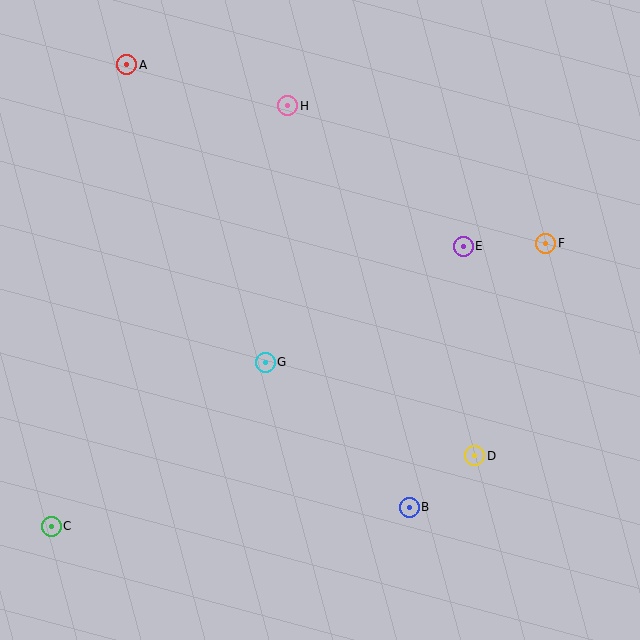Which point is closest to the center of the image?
Point G at (265, 362) is closest to the center.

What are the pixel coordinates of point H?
Point H is at (288, 106).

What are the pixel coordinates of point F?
Point F is at (546, 243).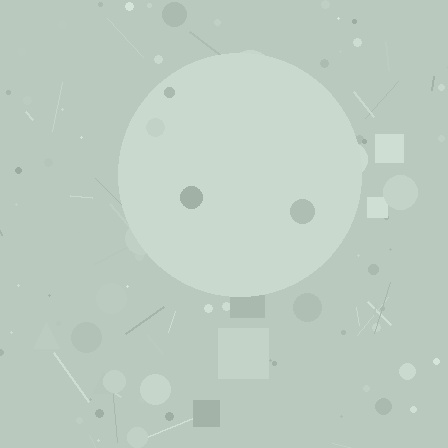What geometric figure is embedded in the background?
A circle is embedded in the background.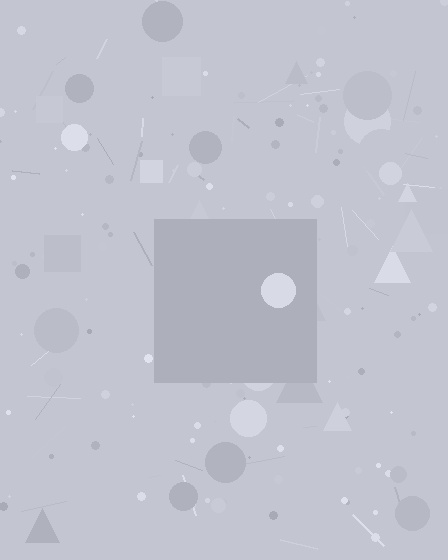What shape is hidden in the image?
A square is hidden in the image.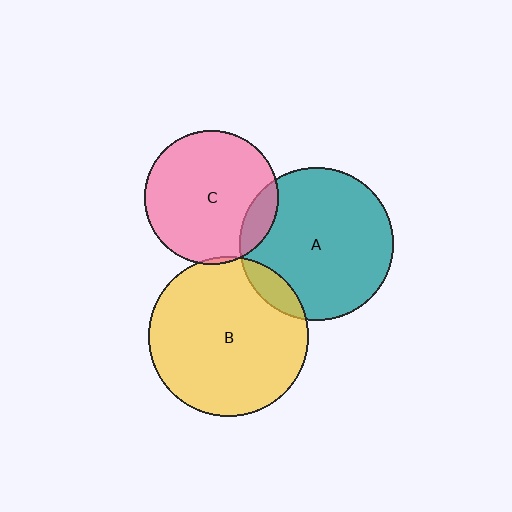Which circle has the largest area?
Circle B (yellow).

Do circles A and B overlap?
Yes.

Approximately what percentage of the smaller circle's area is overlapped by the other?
Approximately 10%.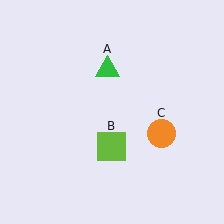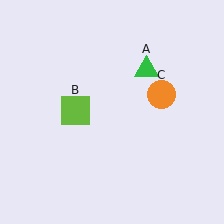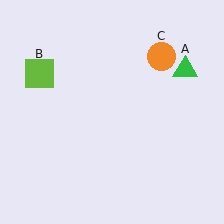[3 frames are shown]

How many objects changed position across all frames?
3 objects changed position: green triangle (object A), lime square (object B), orange circle (object C).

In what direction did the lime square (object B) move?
The lime square (object B) moved up and to the left.